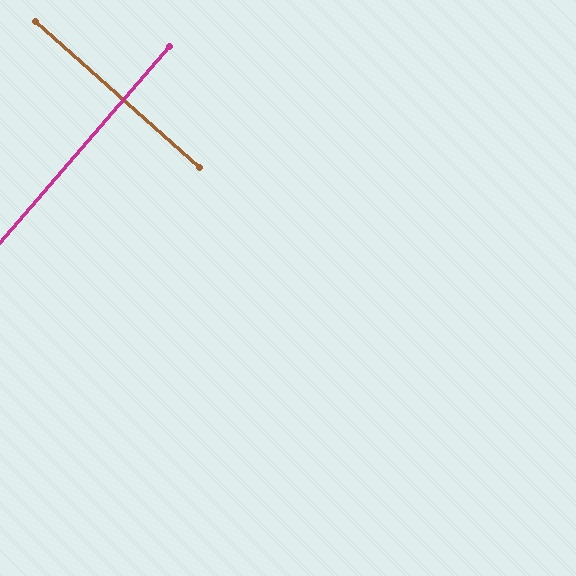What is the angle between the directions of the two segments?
Approximately 89 degrees.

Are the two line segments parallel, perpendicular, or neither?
Perpendicular — they meet at approximately 89°.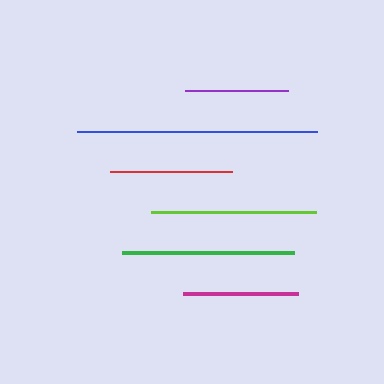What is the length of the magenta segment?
The magenta segment is approximately 115 pixels long.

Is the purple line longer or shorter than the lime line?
The lime line is longer than the purple line.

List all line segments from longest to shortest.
From longest to shortest: blue, green, lime, red, magenta, purple.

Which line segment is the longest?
The blue line is the longest at approximately 239 pixels.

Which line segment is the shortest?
The purple line is the shortest at approximately 103 pixels.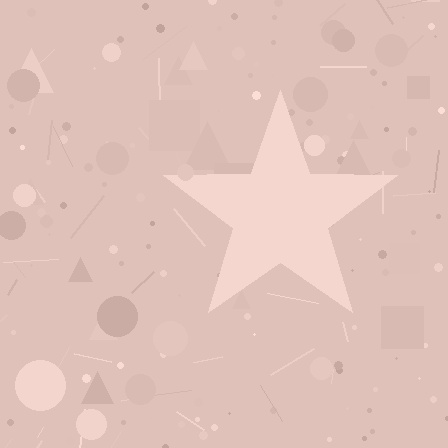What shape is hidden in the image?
A star is hidden in the image.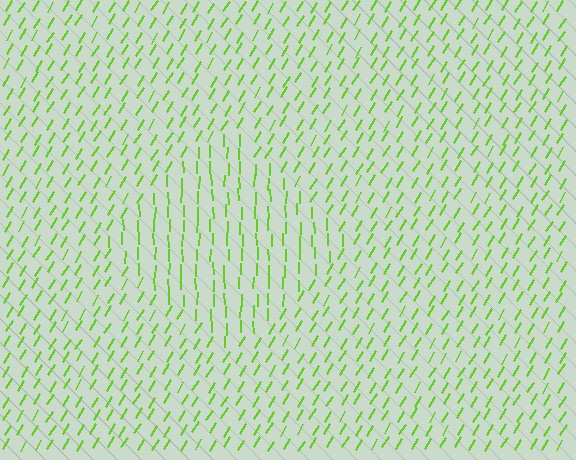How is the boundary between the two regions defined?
The boundary is defined purely by a change in line orientation (approximately 32 degrees difference). All lines are the same color and thickness.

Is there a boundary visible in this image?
Yes, there is a texture boundary formed by a change in line orientation.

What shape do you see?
I see a diamond.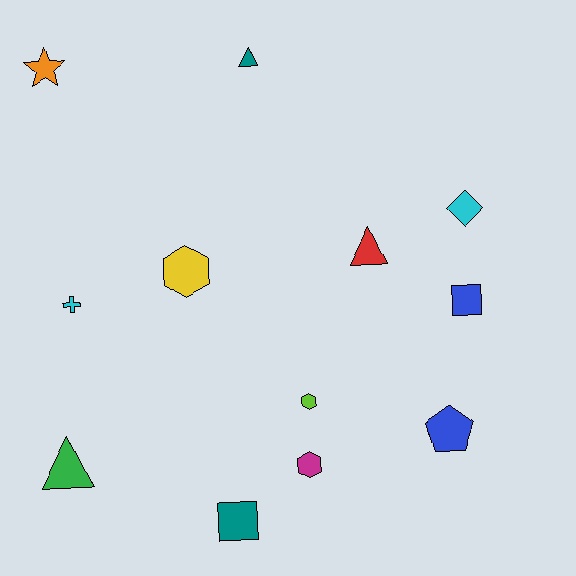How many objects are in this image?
There are 12 objects.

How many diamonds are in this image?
There is 1 diamond.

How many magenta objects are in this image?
There is 1 magenta object.